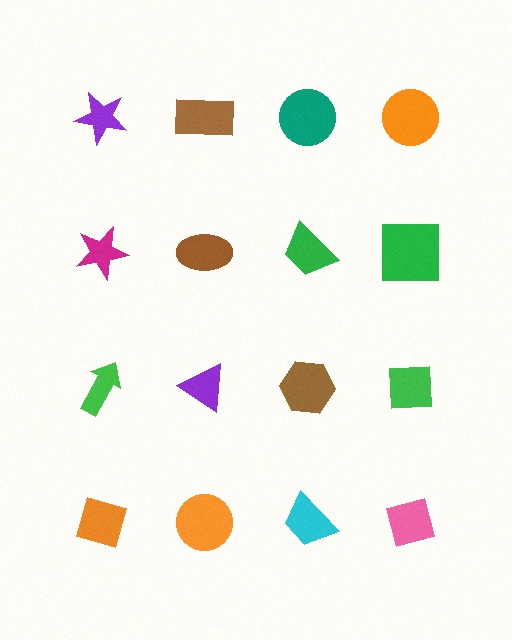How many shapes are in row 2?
4 shapes.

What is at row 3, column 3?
A brown hexagon.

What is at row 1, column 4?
An orange circle.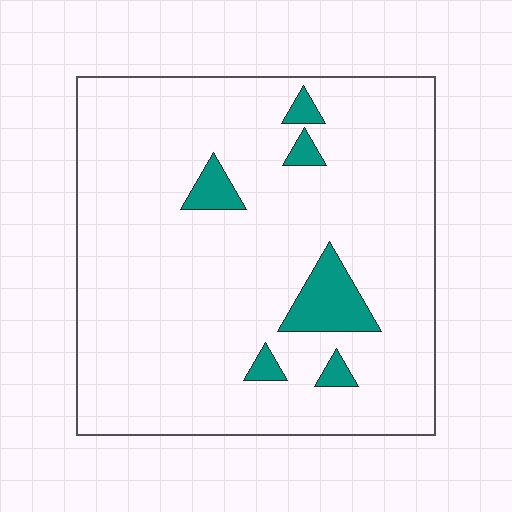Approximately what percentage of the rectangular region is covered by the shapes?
Approximately 10%.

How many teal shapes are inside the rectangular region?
6.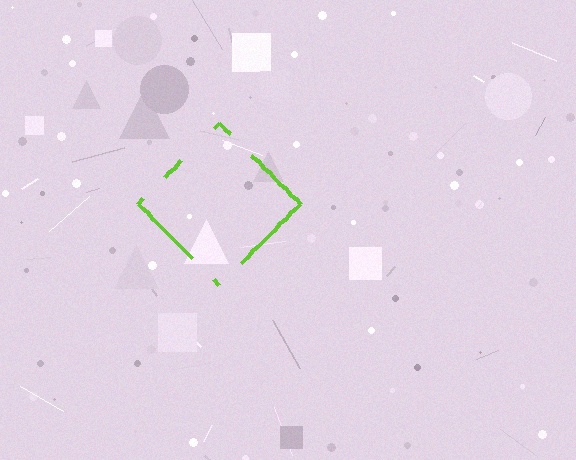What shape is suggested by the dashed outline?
The dashed outline suggests a diamond.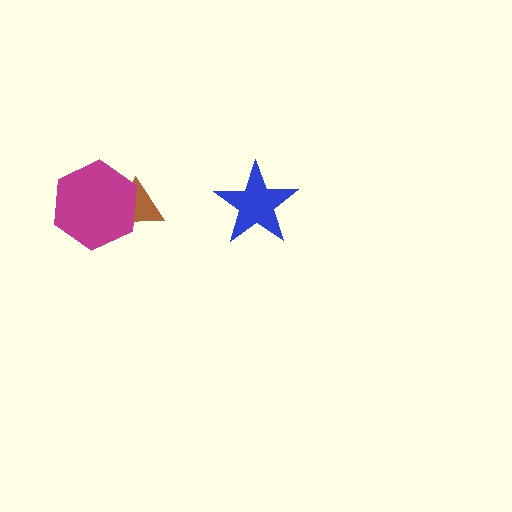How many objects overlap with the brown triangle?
1 object overlaps with the brown triangle.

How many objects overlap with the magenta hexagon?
1 object overlaps with the magenta hexagon.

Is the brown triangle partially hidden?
Yes, it is partially covered by another shape.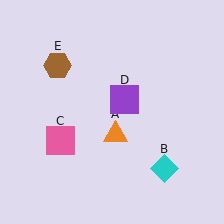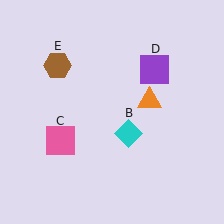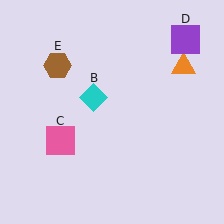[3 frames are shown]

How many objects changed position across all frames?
3 objects changed position: orange triangle (object A), cyan diamond (object B), purple square (object D).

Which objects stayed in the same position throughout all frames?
Pink square (object C) and brown hexagon (object E) remained stationary.